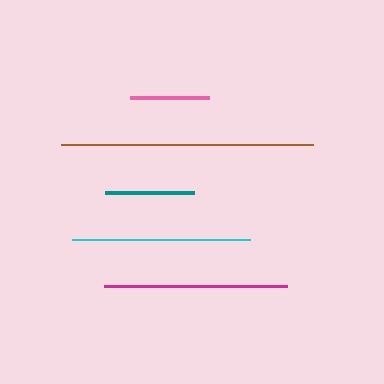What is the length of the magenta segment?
The magenta segment is approximately 184 pixels long.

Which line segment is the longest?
The brown line is the longest at approximately 252 pixels.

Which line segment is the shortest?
The pink line is the shortest at approximately 80 pixels.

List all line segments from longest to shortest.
From longest to shortest: brown, magenta, cyan, teal, pink.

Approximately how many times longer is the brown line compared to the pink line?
The brown line is approximately 3.2 times the length of the pink line.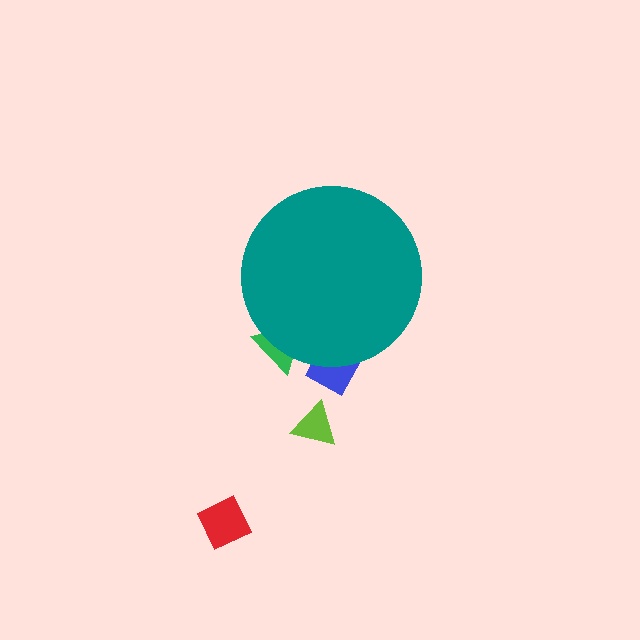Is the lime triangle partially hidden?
No, the lime triangle is fully visible.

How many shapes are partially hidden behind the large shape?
2 shapes are partially hidden.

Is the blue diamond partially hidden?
Yes, the blue diamond is partially hidden behind the teal circle.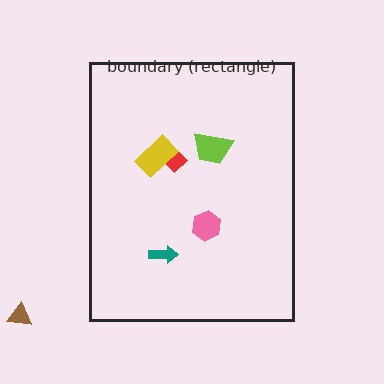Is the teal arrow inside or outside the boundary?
Inside.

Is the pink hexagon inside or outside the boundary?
Inside.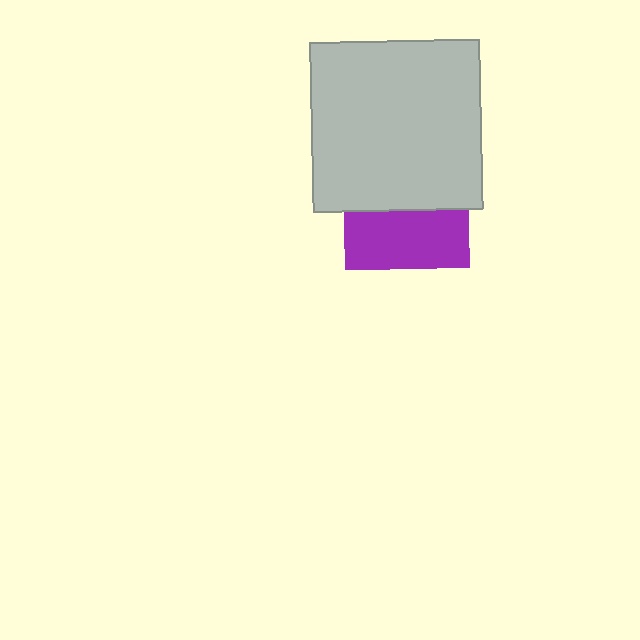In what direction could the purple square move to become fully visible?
The purple square could move down. That would shift it out from behind the light gray square entirely.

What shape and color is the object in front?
The object in front is a light gray square.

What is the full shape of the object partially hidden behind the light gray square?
The partially hidden object is a purple square.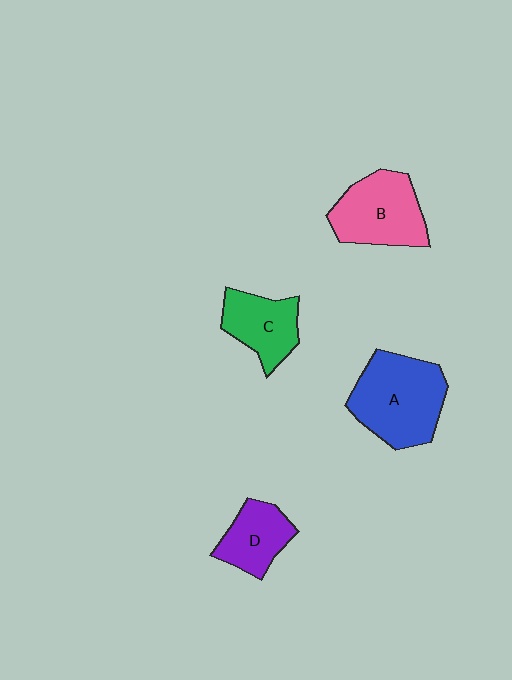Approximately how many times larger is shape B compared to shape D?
Approximately 1.5 times.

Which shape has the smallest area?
Shape D (purple).